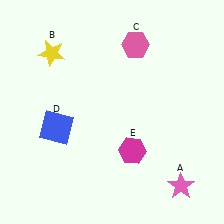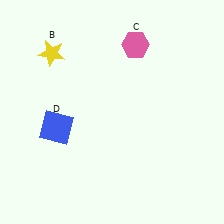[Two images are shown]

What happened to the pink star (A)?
The pink star (A) was removed in Image 2. It was in the bottom-right area of Image 1.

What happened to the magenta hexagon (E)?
The magenta hexagon (E) was removed in Image 2. It was in the bottom-right area of Image 1.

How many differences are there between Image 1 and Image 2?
There are 2 differences between the two images.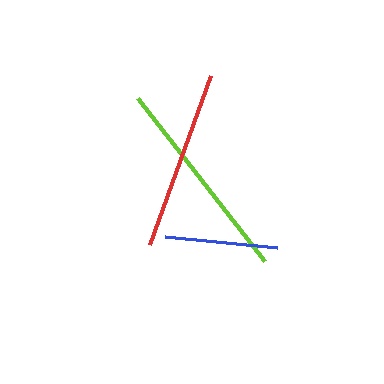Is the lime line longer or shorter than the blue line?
The lime line is longer than the blue line.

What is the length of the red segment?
The red segment is approximately 179 pixels long.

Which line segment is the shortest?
The blue line is the shortest at approximately 113 pixels.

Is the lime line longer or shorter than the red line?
The lime line is longer than the red line.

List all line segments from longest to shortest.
From longest to shortest: lime, red, blue.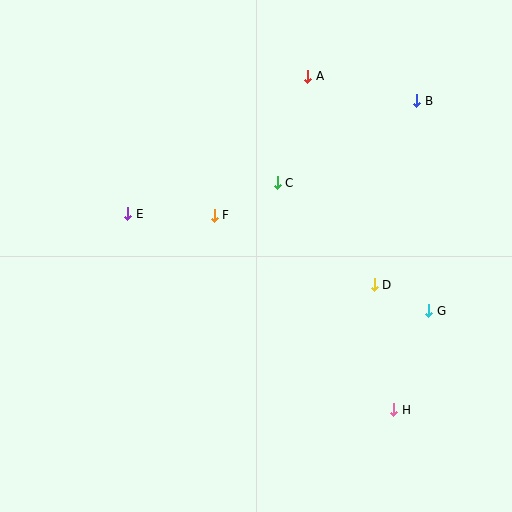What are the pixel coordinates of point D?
Point D is at (374, 285).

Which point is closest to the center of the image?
Point F at (214, 215) is closest to the center.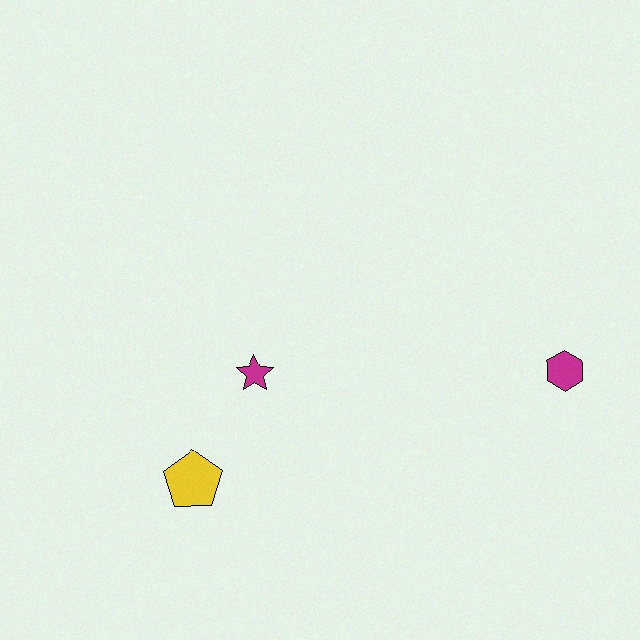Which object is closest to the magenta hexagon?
The magenta star is closest to the magenta hexagon.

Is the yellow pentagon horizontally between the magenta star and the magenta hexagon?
No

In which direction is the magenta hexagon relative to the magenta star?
The magenta hexagon is to the right of the magenta star.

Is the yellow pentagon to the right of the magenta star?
No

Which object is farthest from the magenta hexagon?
The yellow pentagon is farthest from the magenta hexagon.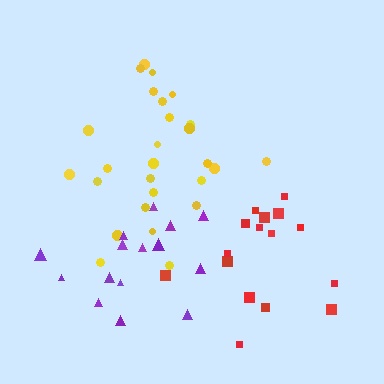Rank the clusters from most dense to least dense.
yellow, purple, red.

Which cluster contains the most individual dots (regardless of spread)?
Yellow (27).